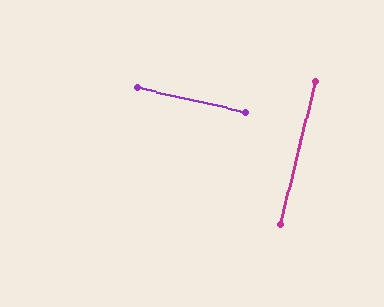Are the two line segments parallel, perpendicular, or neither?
Perpendicular — they meet at approximately 89°.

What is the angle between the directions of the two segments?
Approximately 89 degrees.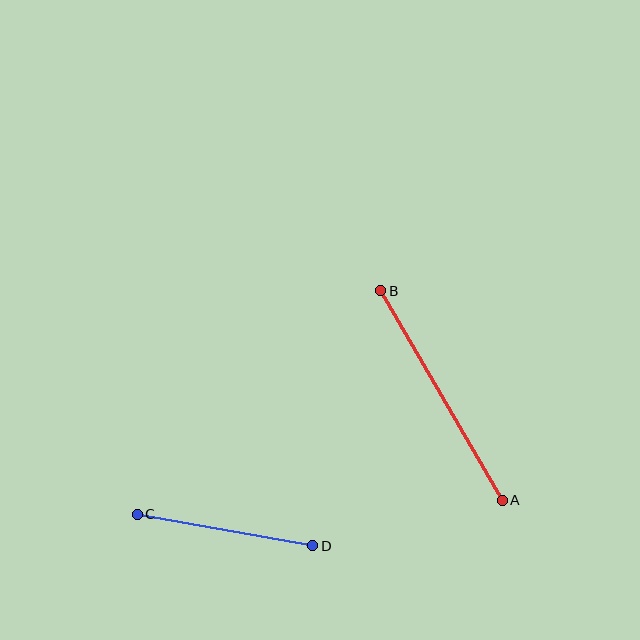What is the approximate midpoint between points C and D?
The midpoint is at approximately (225, 530) pixels.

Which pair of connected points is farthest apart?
Points A and B are farthest apart.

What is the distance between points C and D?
The distance is approximately 178 pixels.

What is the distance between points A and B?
The distance is approximately 242 pixels.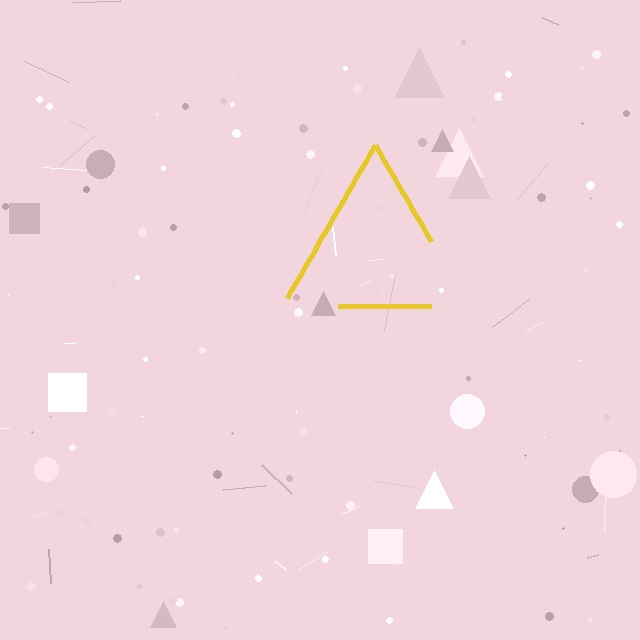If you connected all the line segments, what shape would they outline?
They would outline a triangle.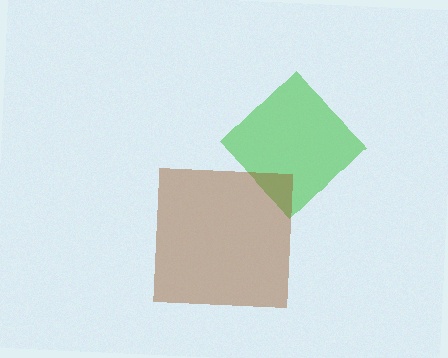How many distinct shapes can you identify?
There are 2 distinct shapes: a green diamond, a brown square.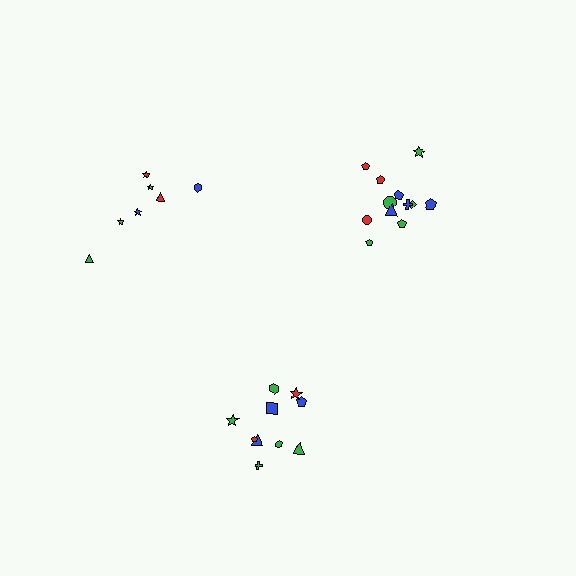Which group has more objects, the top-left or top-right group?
The top-right group.